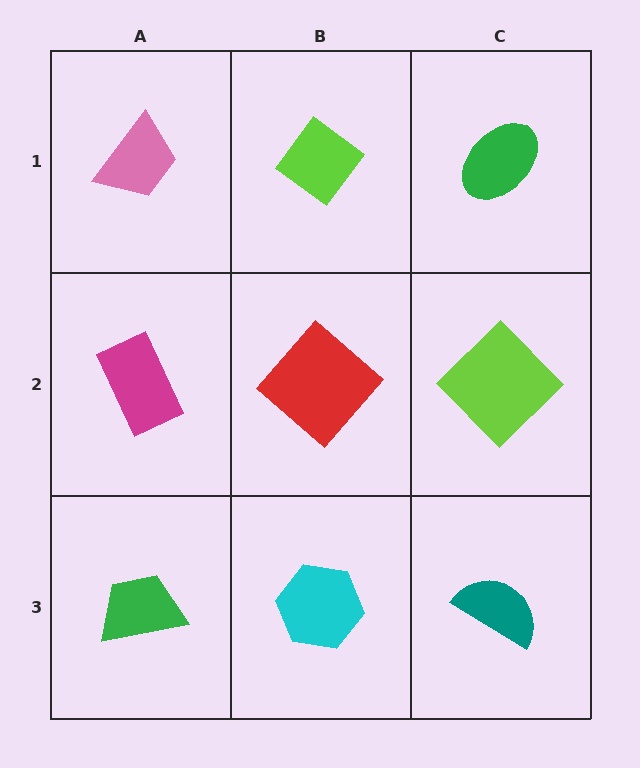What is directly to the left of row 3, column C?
A cyan hexagon.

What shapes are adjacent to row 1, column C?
A lime diamond (row 2, column C), a lime diamond (row 1, column B).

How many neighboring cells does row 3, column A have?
2.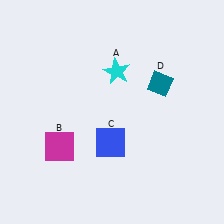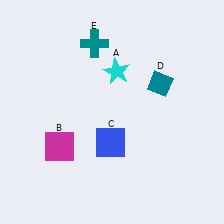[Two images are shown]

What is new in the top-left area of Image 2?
A teal cross (E) was added in the top-left area of Image 2.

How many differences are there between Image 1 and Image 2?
There is 1 difference between the two images.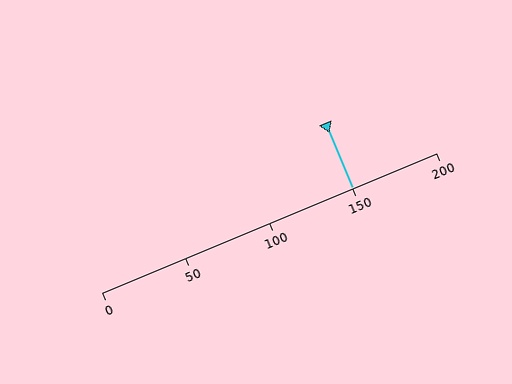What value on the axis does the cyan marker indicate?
The marker indicates approximately 150.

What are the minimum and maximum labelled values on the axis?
The axis runs from 0 to 200.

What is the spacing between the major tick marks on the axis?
The major ticks are spaced 50 apart.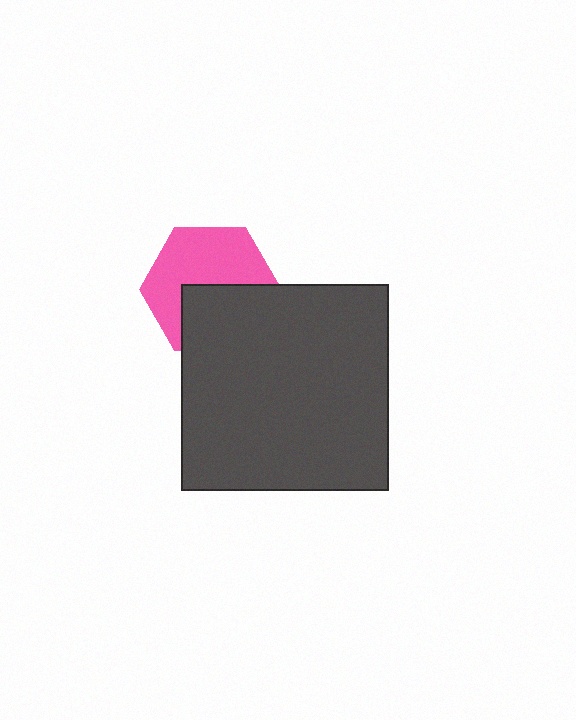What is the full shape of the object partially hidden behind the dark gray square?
The partially hidden object is a pink hexagon.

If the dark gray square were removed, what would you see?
You would see the complete pink hexagon.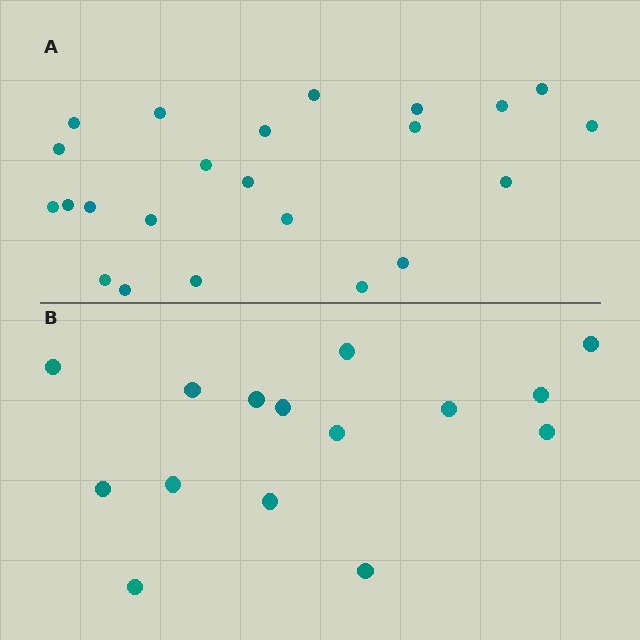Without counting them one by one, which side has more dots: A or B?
Region A (the top region) has more dots.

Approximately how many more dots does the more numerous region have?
Region A has roughly 8 or so more dots than region B.